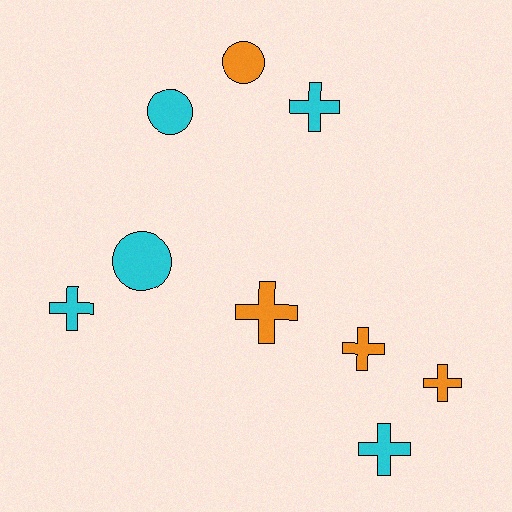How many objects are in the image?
There are 9 objects.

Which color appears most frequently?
Cyan, with 5 objects.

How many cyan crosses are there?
There are 3 cyan crosses.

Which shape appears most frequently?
Cross, with 6 objects.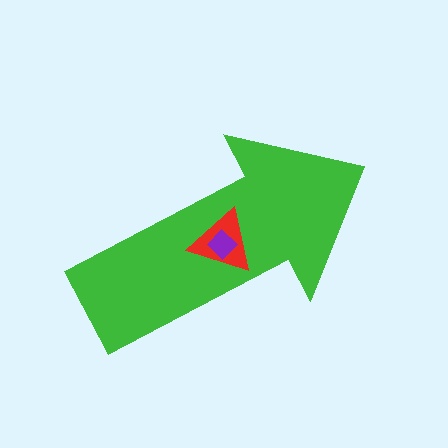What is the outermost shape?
The green arrow.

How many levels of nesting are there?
3.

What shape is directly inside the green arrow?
The red triangle.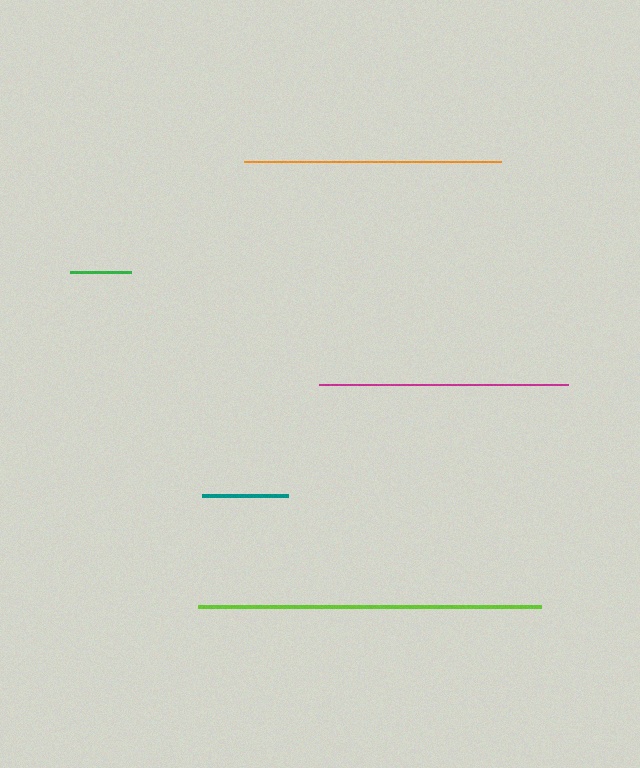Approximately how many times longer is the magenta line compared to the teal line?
The magenta line is approximately 2.9 times the length of the teal line.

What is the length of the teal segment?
The teal segment is approximately 86 pixels long.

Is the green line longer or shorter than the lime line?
The lime line is longer than the green line.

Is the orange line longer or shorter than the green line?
The orange line is longer than the green line.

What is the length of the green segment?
The green segment is approximately 61 pixels long.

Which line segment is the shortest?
The green line is the shortest at approximately 61 pixels.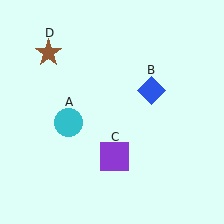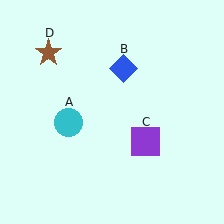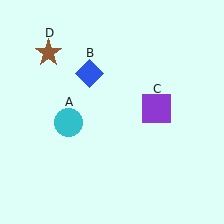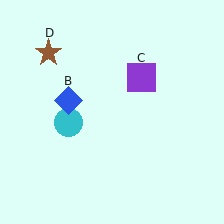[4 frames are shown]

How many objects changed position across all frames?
2 objects changed position: blue diamond (object B), purple square (object C).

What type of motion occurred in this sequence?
The blue diamond (object B), purple square (object C) rotated counterclockwise around the center of the scene.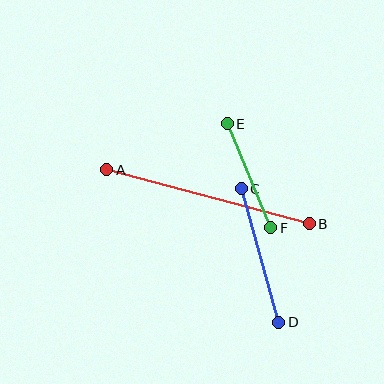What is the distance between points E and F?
The distance is approximately 113 pixels.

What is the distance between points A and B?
The distance is approximately 209 pixels.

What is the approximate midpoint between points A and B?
The midpoint is at approximately (208, 197) pixels.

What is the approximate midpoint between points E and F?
The midpoint is at approximately (249, 176) pixels.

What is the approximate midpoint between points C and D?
The midpoint is at approximately (260, 256) pixels.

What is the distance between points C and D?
The distance is approximately 138 pixels.